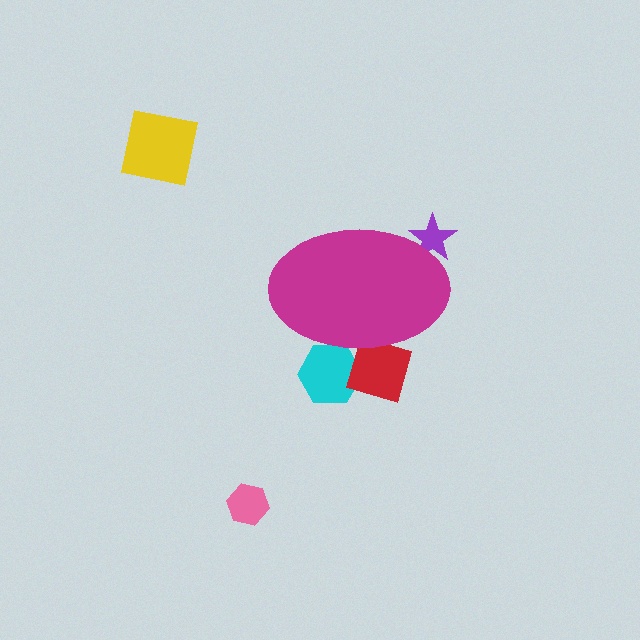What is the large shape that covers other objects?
A magenta ellipse.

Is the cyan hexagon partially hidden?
Yes, the cyan hexagon is partially hidden behind the magenta ellipse.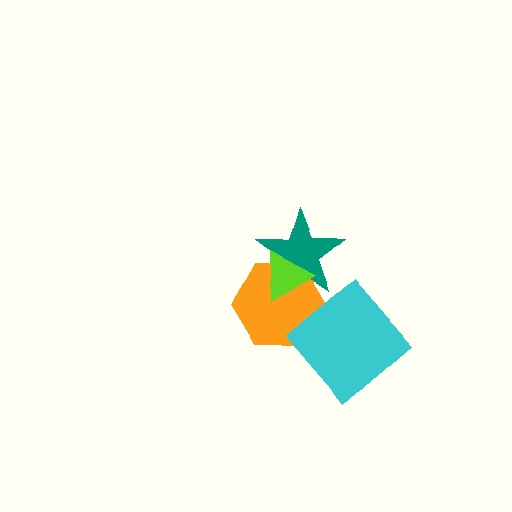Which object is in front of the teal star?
The lime triangle is in front of the teal star.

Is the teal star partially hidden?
Yes, it is partially covered by another shape.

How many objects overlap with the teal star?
2 objects overlap with the teal star.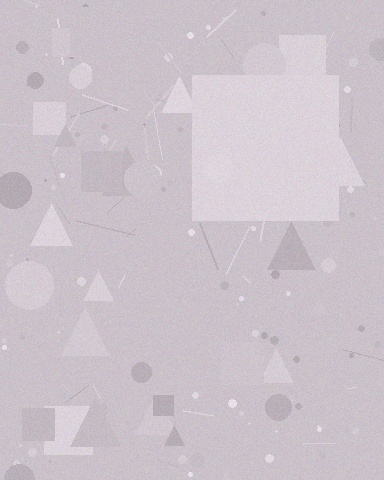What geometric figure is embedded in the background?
A square is embedded in the background.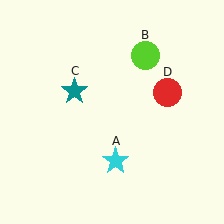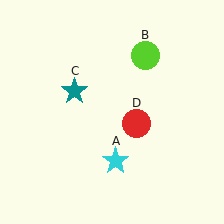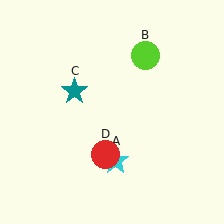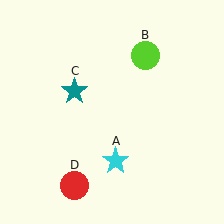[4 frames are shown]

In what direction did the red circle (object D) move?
The red circle (object D) moved down and to the left.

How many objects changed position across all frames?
1 object changed position: red circle (object D).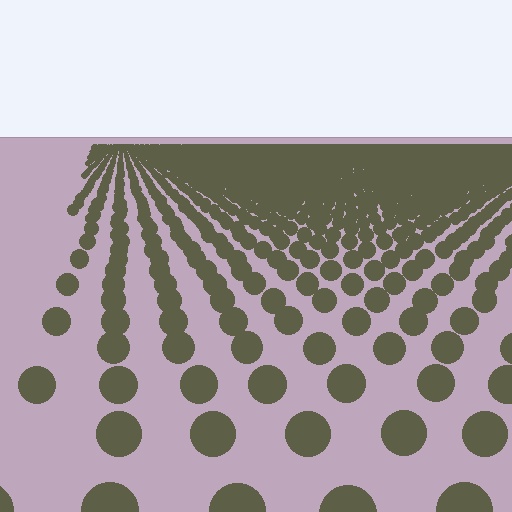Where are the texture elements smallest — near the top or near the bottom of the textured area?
Near the top.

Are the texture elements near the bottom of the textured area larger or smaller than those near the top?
Larger. Near the bottom, elements are closer to the viewer and appear at a bigger on-screen size.